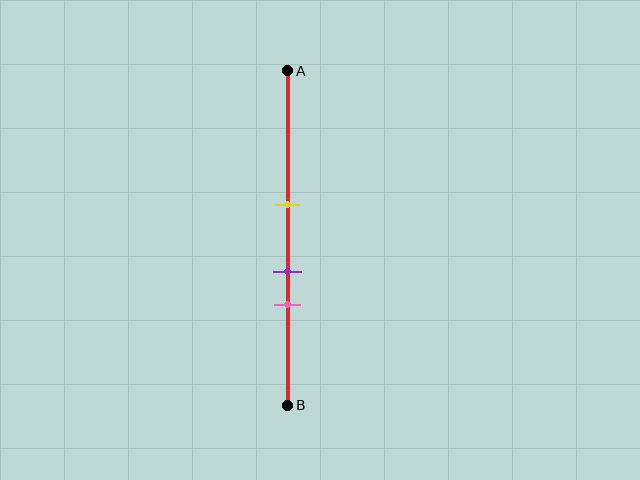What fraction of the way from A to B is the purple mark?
The purple mark is approximately 60% (0.6) of the way from A to B.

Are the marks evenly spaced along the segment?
Yes, the marks are approximately evenly spaced.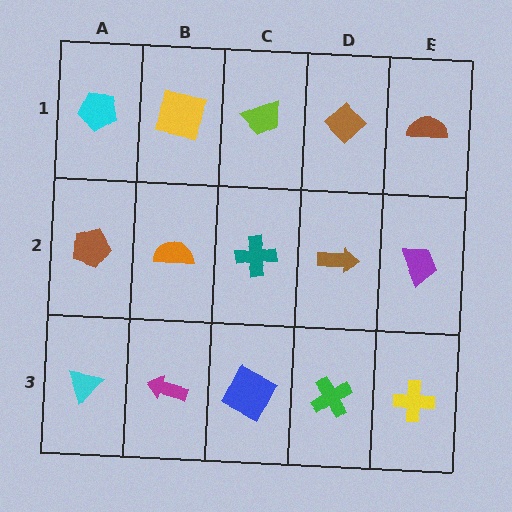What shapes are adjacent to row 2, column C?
A lime trapezoid (row 1, column C), a blue square (row 3, column C), an orange semicircle (row 2, column B), a brown arrow (row 2, column D).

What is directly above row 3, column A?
A brown pentagon.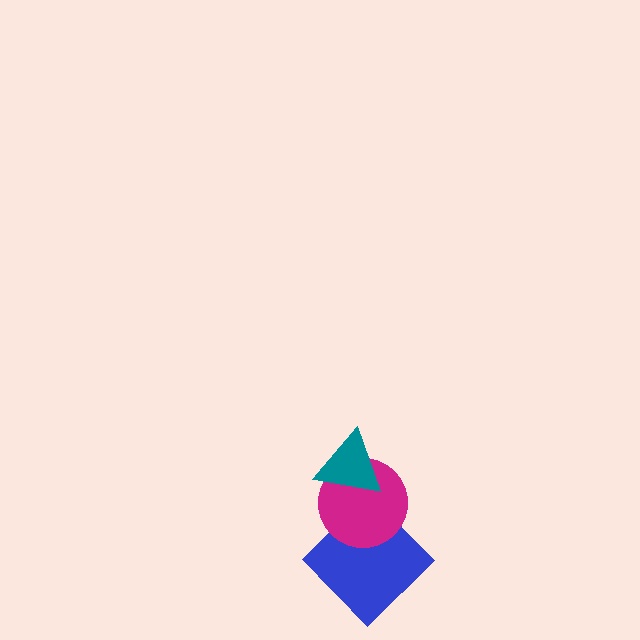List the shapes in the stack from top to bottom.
From top to bottom: the teal triangle, the magenta circle, the blue diamond.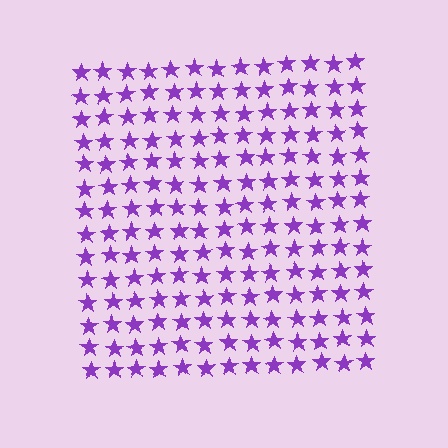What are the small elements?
The small elements are stars.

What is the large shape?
The large shape is a square.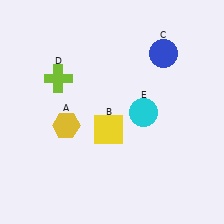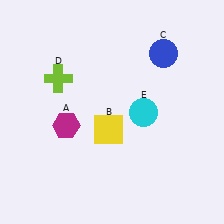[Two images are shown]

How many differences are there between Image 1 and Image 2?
There is 1 difference between the two images.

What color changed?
The hexagon (A) changed from yellow in Image 1 to magenta in Image 2.